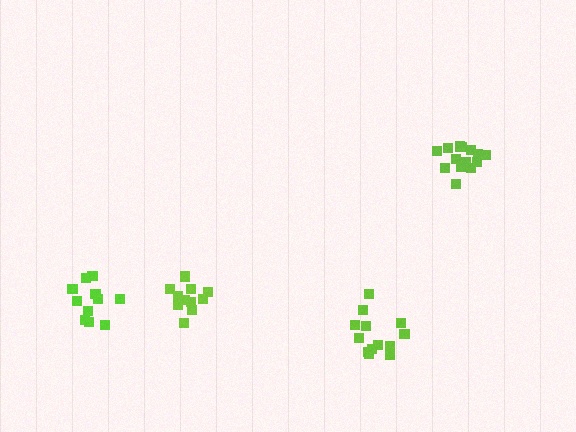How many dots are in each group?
Group 1: 11 dots, Group 2: 13 dots, Group 3: 11 dots, Group 4: 15 dots (50 total).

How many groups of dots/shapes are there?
There are 4 groups.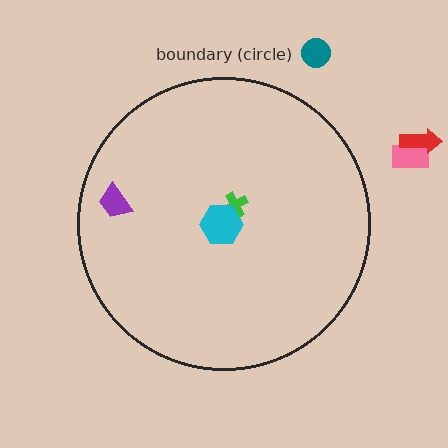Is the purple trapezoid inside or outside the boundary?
Inside.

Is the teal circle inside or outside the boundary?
Outside.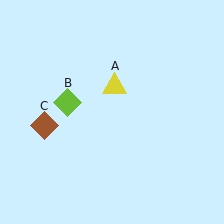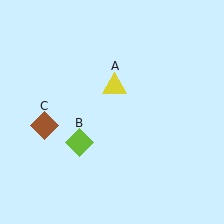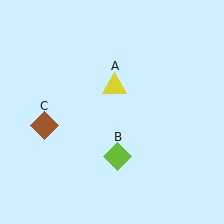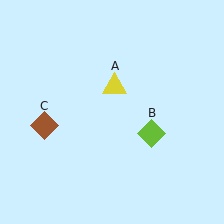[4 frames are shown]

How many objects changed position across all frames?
1 object changed position: lime diamond (object B).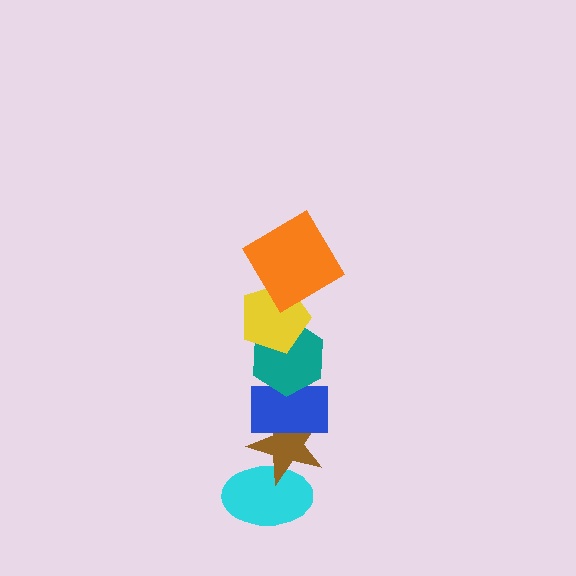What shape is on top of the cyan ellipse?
The brown star is on top of the cyan ellipse.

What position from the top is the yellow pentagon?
The yellow pentagon is 2nd from the top.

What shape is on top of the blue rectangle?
The teal hexagon is on top of the blue rectangle.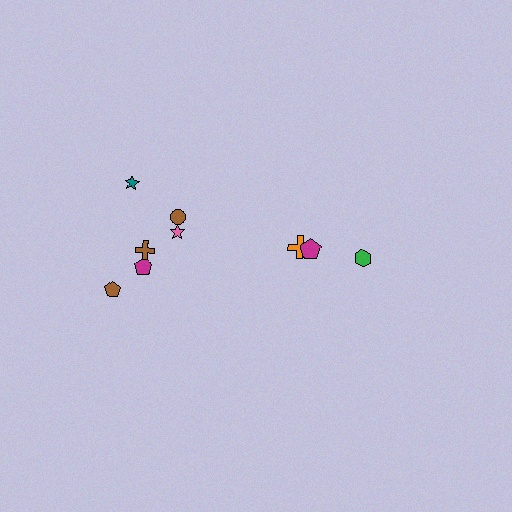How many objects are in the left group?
There are 6 objects.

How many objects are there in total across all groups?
There are 9 objects.